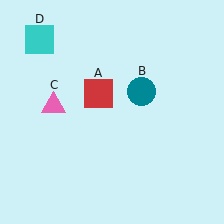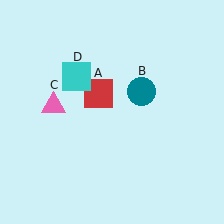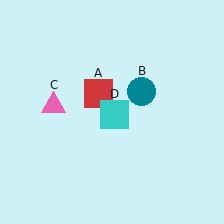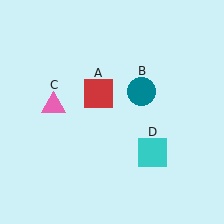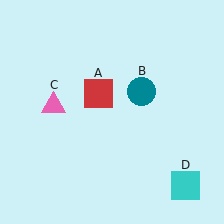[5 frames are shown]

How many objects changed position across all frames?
1 object changed position: cyan square (object D).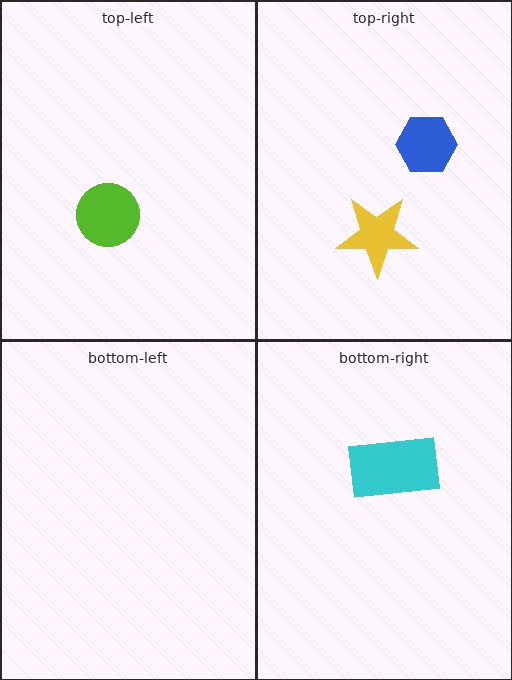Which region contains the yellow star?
The top-right region.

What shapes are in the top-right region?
The blue hexagon, the yellow star.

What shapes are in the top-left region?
The lime circle.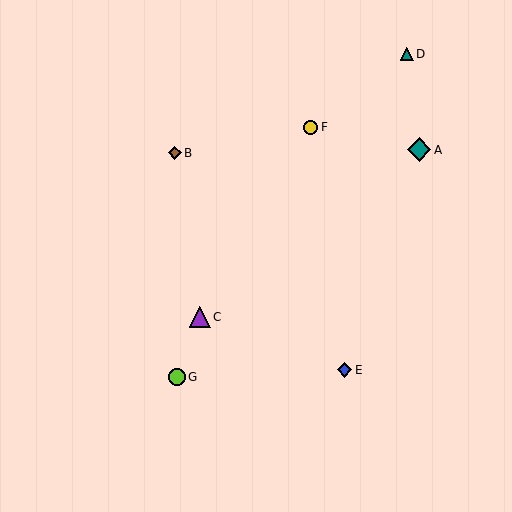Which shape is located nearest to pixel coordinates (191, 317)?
The purple triangle (labeled C) at (200, 317) is nearest to that location.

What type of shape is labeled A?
Shape A is a teal diamond.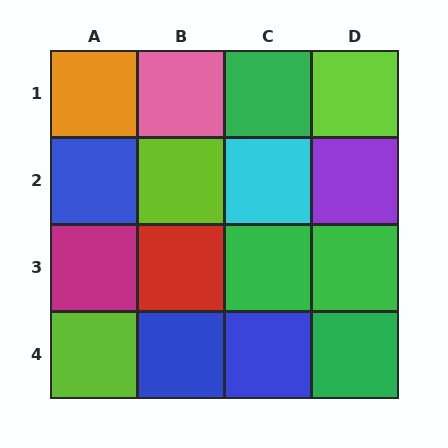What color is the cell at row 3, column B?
Red.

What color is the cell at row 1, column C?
Green.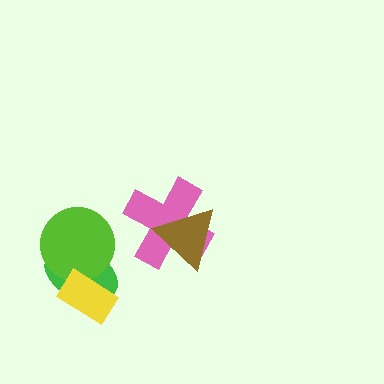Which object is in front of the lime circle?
The yellow rectangle is in front of the lime circle.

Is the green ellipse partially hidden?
Yes, it is partially covered by another shape.